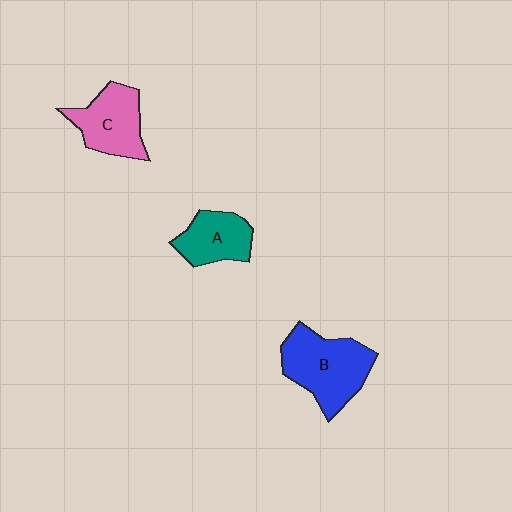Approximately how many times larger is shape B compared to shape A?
Approximately 1.6 times.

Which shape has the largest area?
Shape B (blue).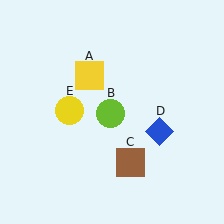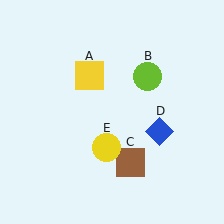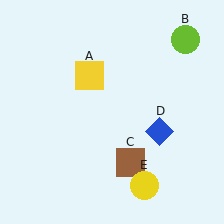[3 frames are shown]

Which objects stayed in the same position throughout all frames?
Yellow square (object A) and brown square (object C) and blue diamond (object D) remained stationary.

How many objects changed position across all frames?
2 objects changed position: lime circle (object B), yellow circle (object E).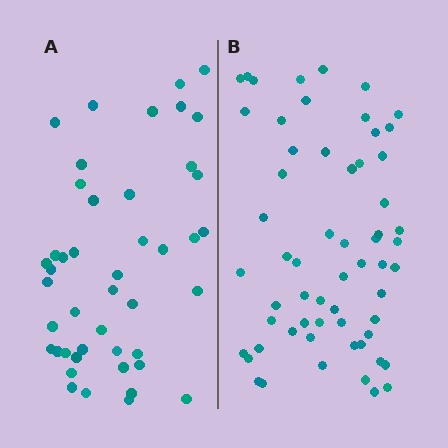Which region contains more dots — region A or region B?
Region B (the right region) has more dots.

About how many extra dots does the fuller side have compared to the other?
Region B has approximately 15 more dots than region A.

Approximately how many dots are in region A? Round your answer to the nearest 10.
About 40 dots. (The exact count is 45, which rounds to 40.)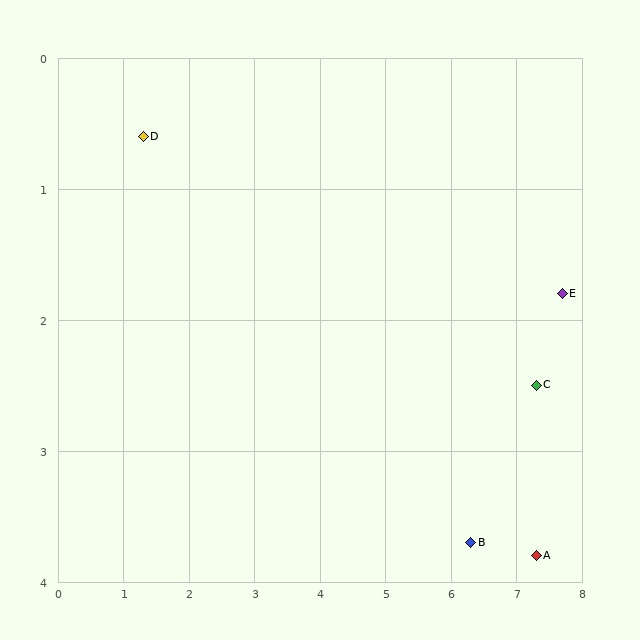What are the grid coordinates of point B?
Point B is at approximately (6.3, 3.7).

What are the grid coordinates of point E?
Point E is at approximately (7.7, 1.8).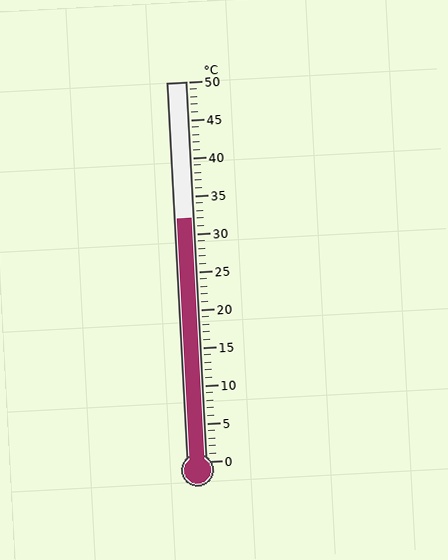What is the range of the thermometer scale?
The thermometer scale ranges from 0°C to 50°C.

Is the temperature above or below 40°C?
The temperature is below 40°C.